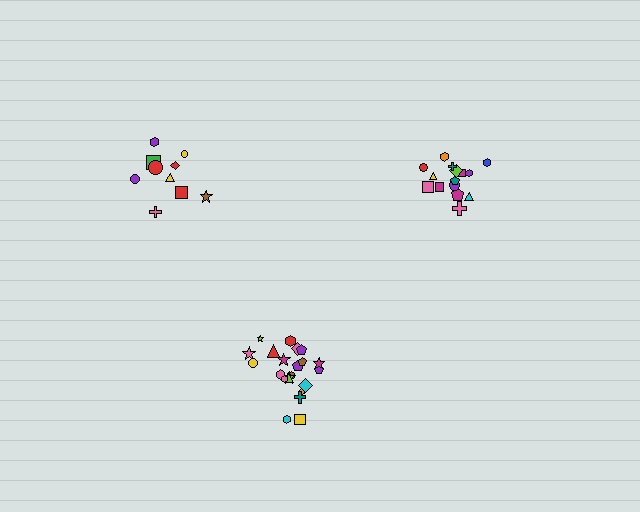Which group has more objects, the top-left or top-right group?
The top-right group.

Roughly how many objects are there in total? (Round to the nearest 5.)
Roughly 45 objects in total.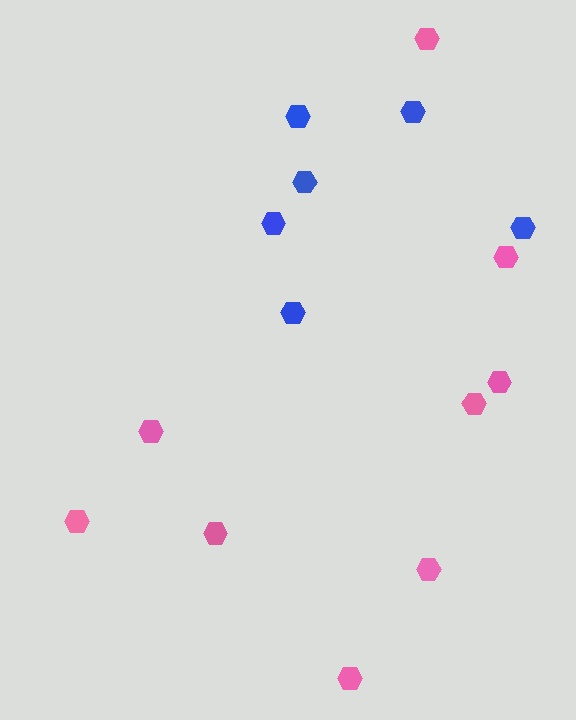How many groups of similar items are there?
There are 2 groups: one group of blue hexagons (6) and one group of pink hexagons (9).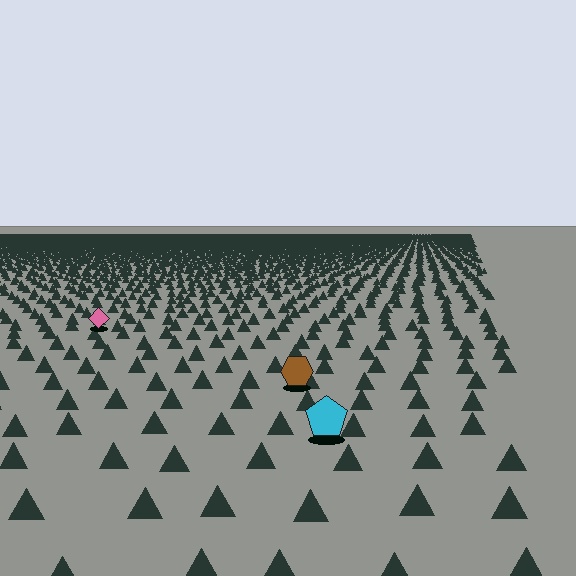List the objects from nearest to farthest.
From nearest to farthest: the cyan pentagon, the brown hexagon, the pink diamond.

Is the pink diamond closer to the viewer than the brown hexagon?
No. The brown hexagon is closer — you can tell from the texture gradient: the ground texture is coarser near it.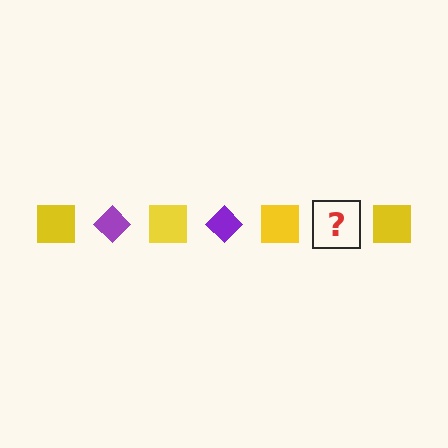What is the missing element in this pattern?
The missing element is a purple diamond.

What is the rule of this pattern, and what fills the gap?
The rule is that the pattern alternates between yellow square and purple diamond. The gap should be filled with a purple diamond.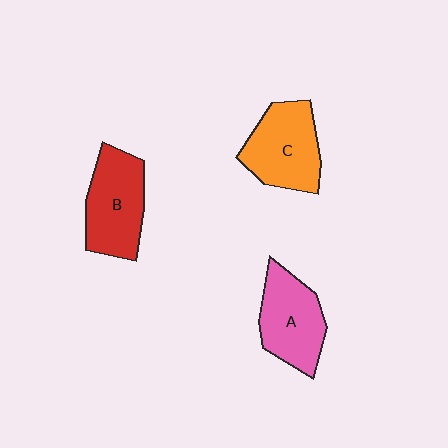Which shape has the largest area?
Shape B (red).